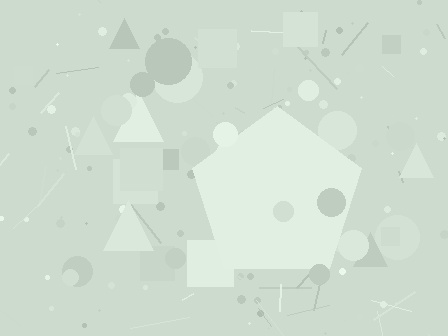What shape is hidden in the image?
A pentagon is hidden in the image.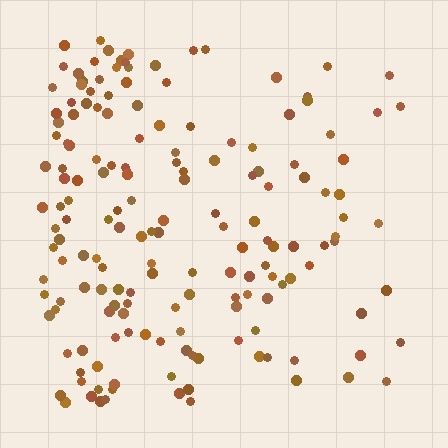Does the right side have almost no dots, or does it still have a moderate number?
Still a moderate number, just noticeably fewer than the left.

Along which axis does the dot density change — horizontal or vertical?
Horizontal.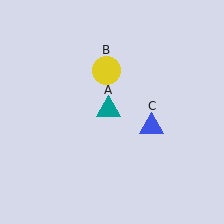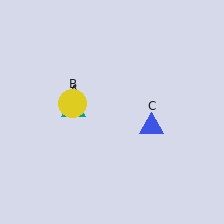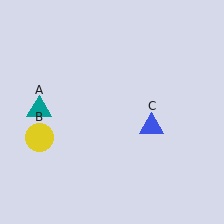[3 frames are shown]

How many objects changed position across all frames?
2 objects changed position: teal triangle (object A), yellow circle (object B).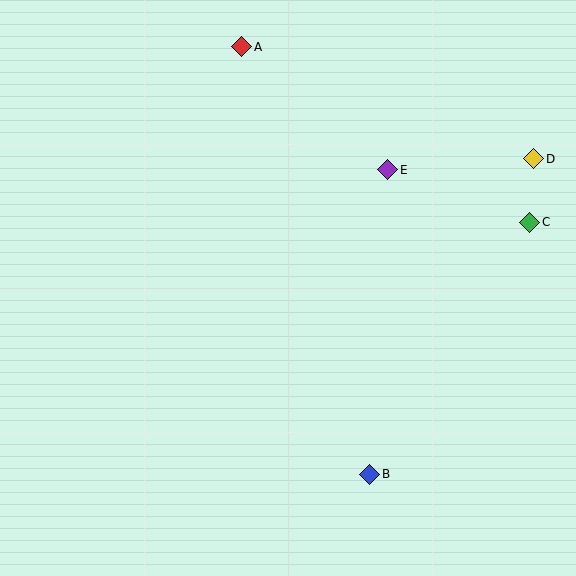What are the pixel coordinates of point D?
Point D is at (534, 159).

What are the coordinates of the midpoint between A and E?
The midpoint between A and E is at (315, 108).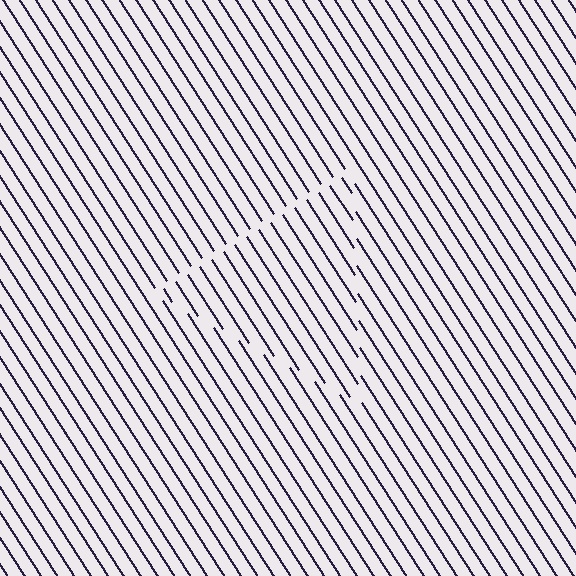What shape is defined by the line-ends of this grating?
An illusory triangle. The interior of the shape contains the same grating, shifted by half a period — the contour is defined by the phase discontinuity where line-ends from the inner and outer gratings abut.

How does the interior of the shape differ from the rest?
The interior of the shape contains the same grating, shifted by half a period — the contour is defined by the phase discontinuity where line-ends from the inner and outer gratings abut.